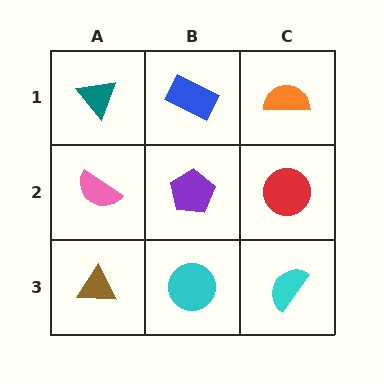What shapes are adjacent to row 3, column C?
A red circle (row 2, column C), a cyan circle (row 3, column B).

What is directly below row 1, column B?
A purple pentagon.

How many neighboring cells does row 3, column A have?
2.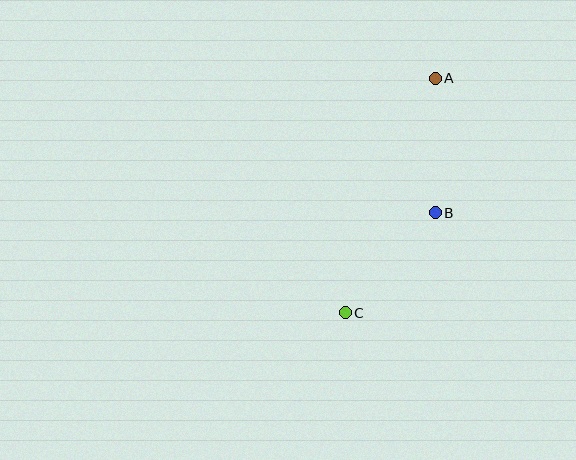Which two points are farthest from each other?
Points A and C are farthest from each other.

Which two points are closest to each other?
Points B and C are closest to each other.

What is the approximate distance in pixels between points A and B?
The distance between A and B is approximately 134 pixels.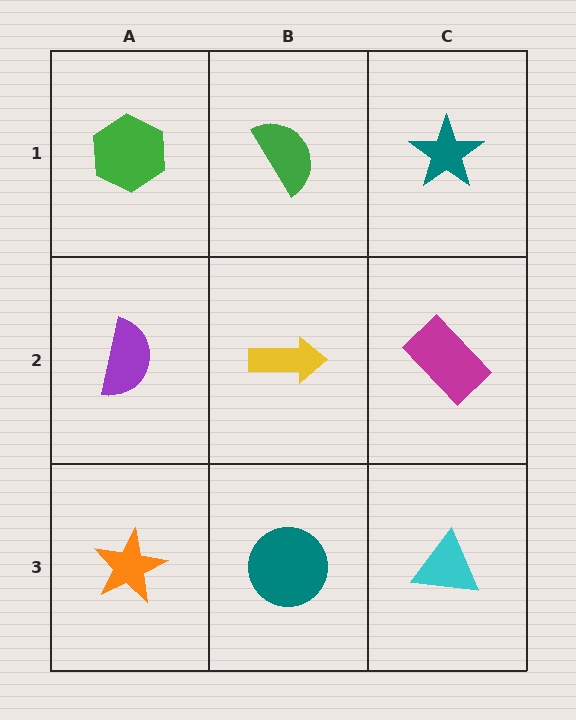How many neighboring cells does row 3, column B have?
3.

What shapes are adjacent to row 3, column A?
A purple semicircle (row 2, column A), a teal circle (row 3, column B).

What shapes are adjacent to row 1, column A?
A purple semicircle (row 2, column A), a green semicircle (row 1, column B).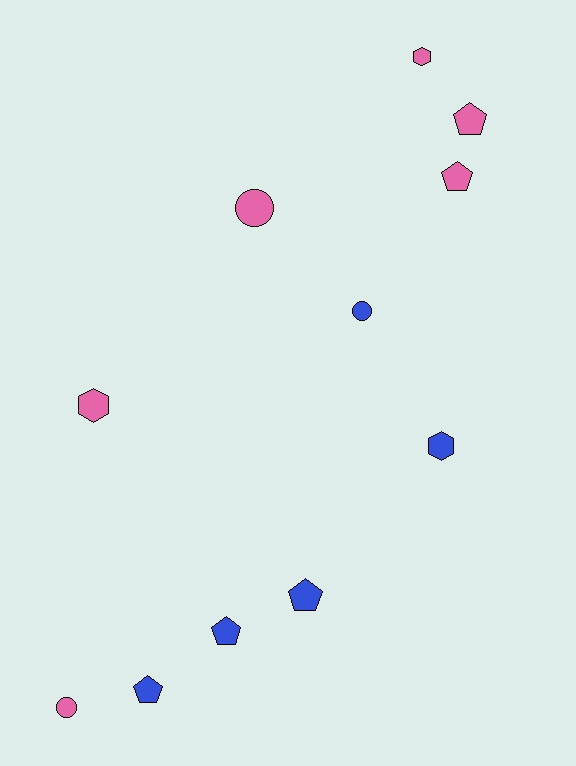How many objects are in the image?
There are 11 objects.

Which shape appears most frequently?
Pentagon, with 5 objects.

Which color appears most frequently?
Pink, with 6 objects.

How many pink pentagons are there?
There are 2 pink pentagons.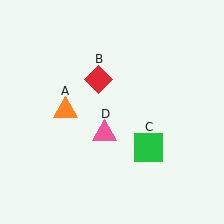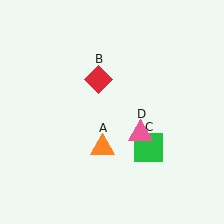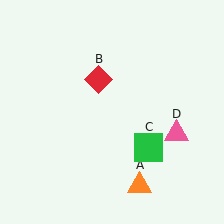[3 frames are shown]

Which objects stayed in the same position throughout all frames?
Red diamond (object B) and green square (object C) remained stationary.